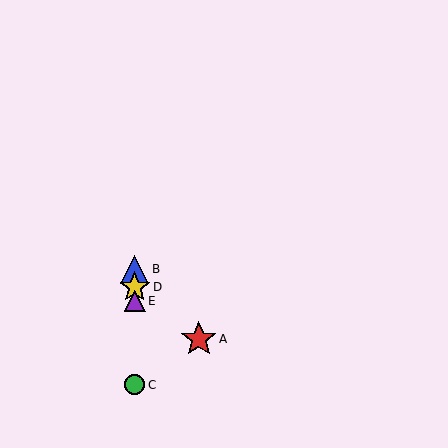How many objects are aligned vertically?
4 objects (B, C, D, E) are aligned vertically.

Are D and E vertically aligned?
Yes, both are at x≈135.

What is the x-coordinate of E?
Object E is at x≈135.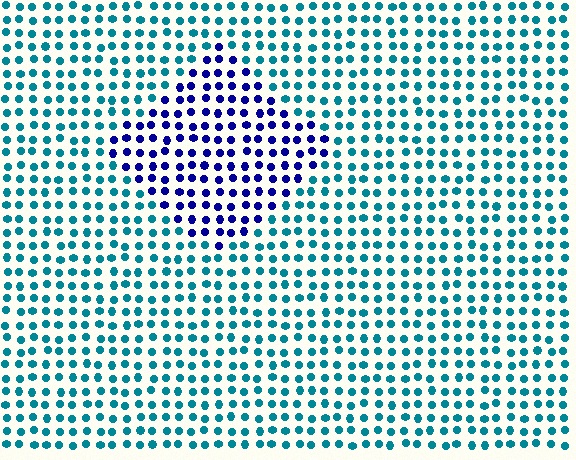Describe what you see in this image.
The image is filled with small teal elements in a uniform arrangement. A diamond-shaped region is visible where the elements are tinted to a slightly different hue, forming a subtle color boundary.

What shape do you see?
I see a diamond.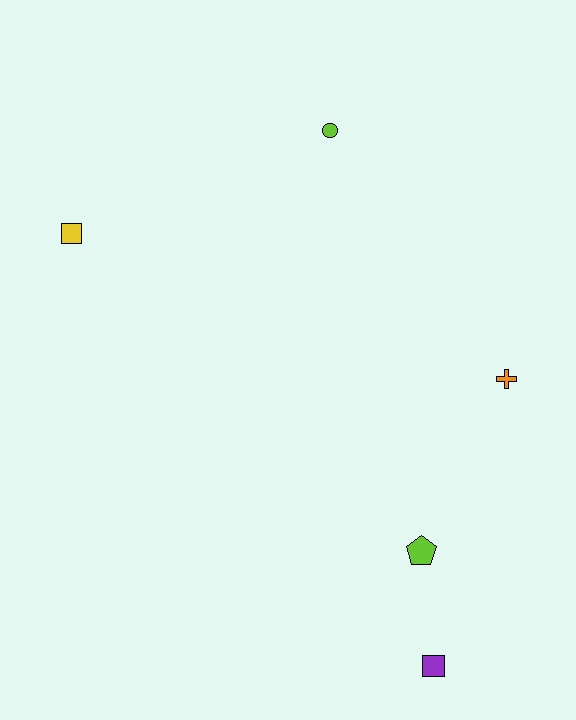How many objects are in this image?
There are 5 objects.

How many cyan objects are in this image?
There are no cyan objects.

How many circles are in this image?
There is 1 circle.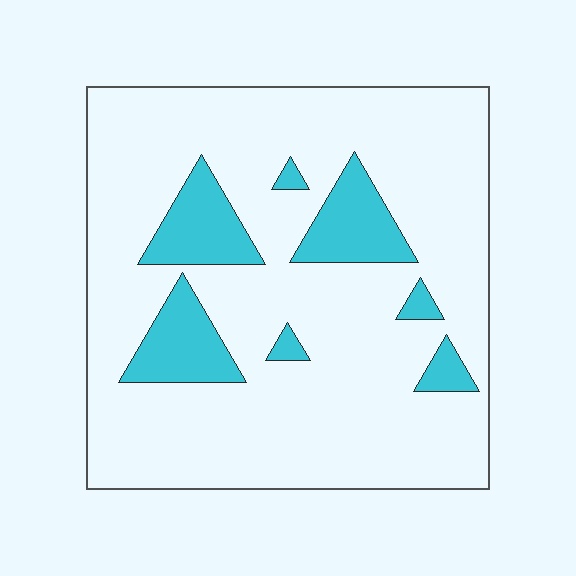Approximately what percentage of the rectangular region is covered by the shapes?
Approximately 15%.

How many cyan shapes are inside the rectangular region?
7.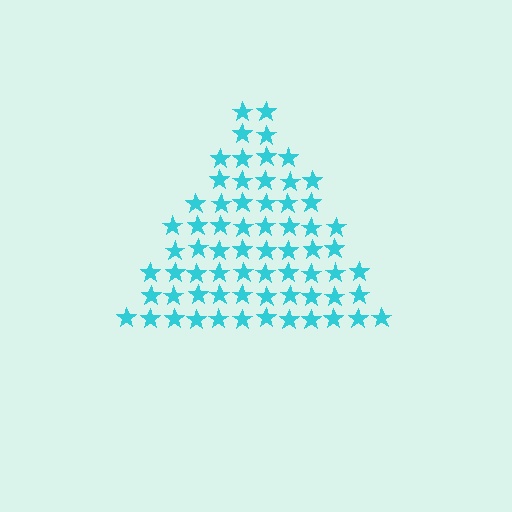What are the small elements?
The small elements are stars.